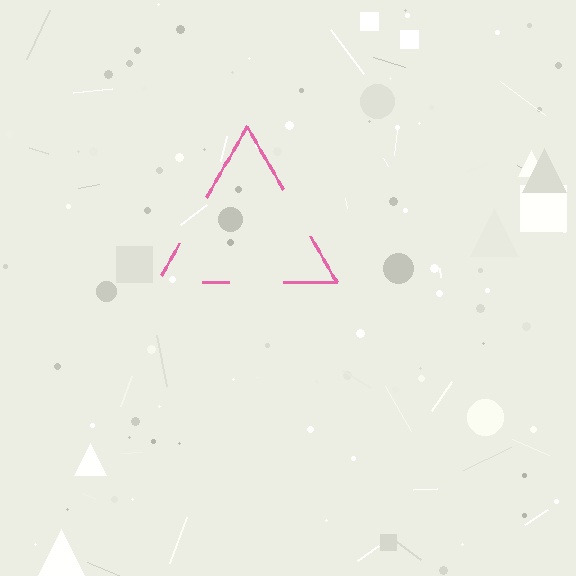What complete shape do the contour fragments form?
The contour fragments form a triangle.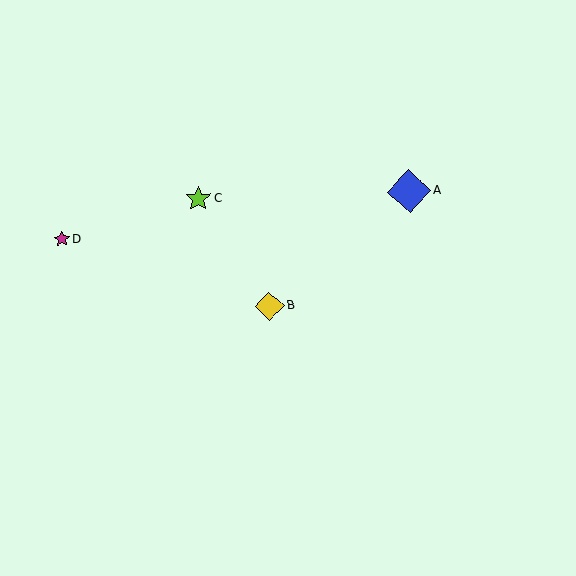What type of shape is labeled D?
Shape D is a magenta star.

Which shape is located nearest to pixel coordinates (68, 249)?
The magenta star (labeled D) at (62, 239) is nearest to that location.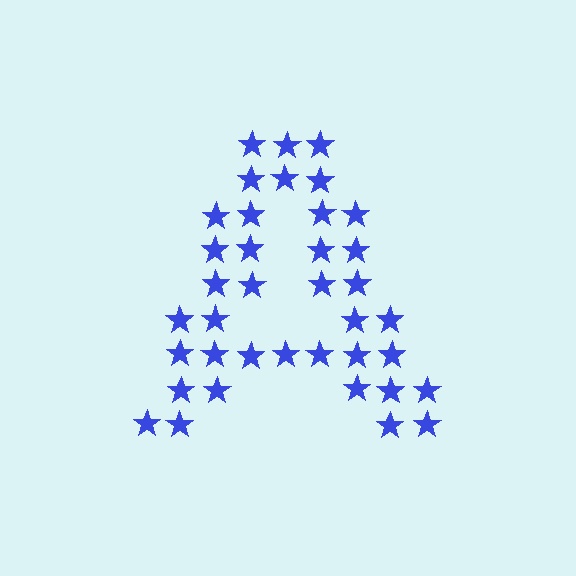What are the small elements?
The small elements are stars.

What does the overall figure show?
The overall figure shows the letter A.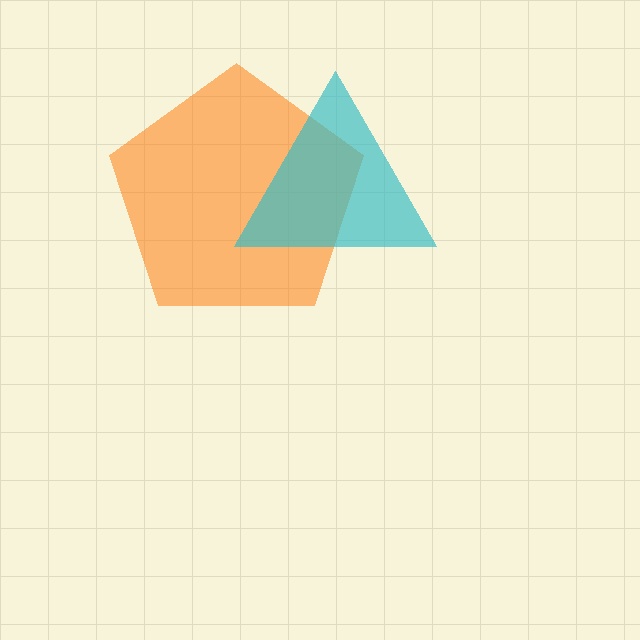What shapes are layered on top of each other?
The layered shapes are: an orange pentagon, a cyan triangle.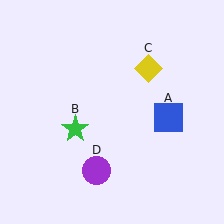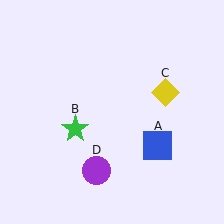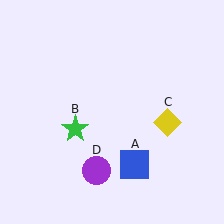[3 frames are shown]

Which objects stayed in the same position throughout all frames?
Green star (object B) and purple circle (object D) remained stationary.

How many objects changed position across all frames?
2 objects changed position: blue square (object A), yellow diamond (object C).